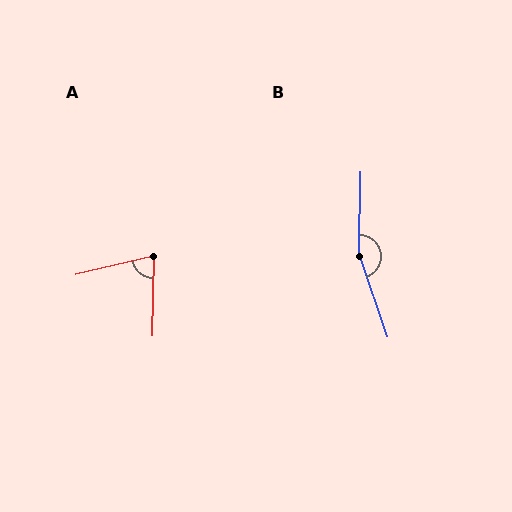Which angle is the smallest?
A, at approximately 75 degrees.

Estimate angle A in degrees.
Approximately 75 degrees.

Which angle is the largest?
B, at approximately 160 degrees.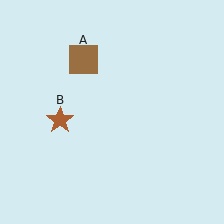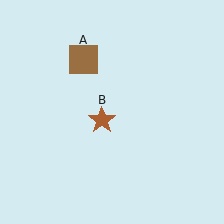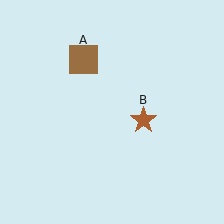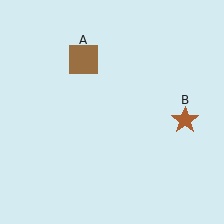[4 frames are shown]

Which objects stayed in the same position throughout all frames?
Brown square (object A) remained stationary.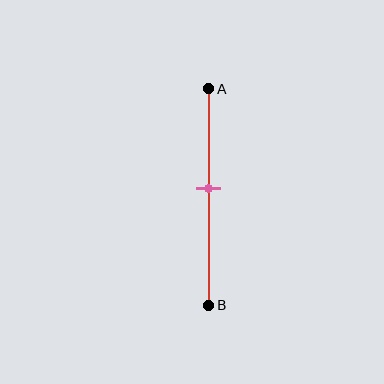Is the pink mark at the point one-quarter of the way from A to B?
No, the mark is at about 45% from A, not at the 25% one-quarter point.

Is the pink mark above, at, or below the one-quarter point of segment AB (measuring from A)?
The pink mark is below the one-quarter point of segment AB.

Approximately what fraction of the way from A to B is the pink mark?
The pink mark is approximately 45% of the way from A to B.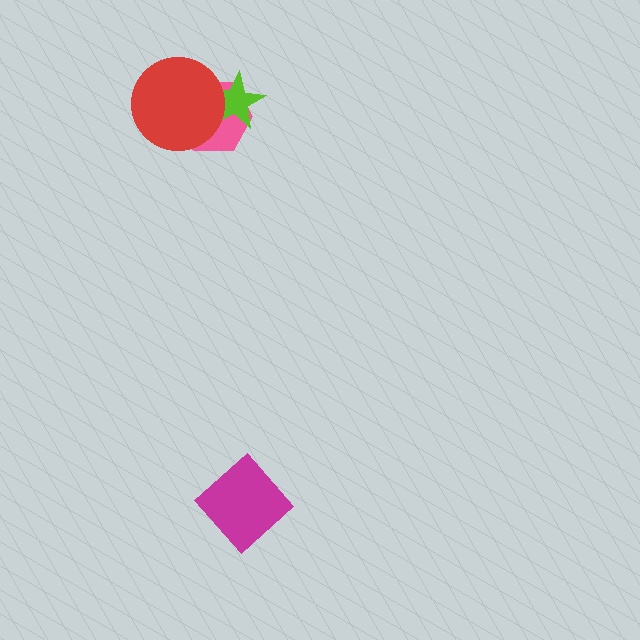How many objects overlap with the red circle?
2 objects overlap with the red circle.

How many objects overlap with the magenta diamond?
0 objects overlap with the magenta diamond.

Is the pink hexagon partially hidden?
Yes, it is partially covered by another shape.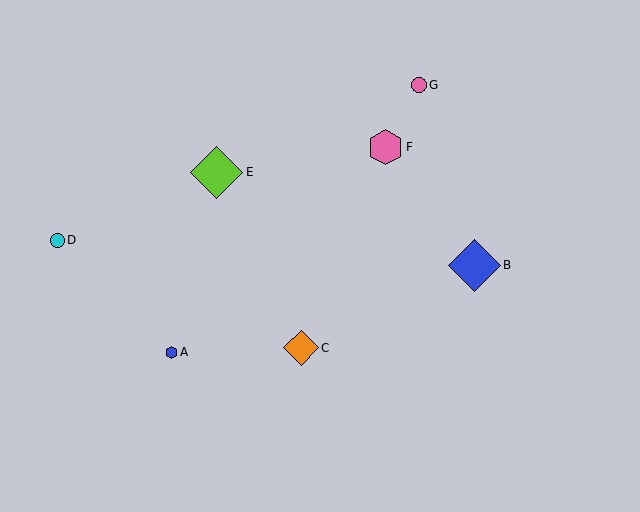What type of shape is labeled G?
Shape G is a pink circle.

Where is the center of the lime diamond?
The center of the lime diamond is at (216, 172).